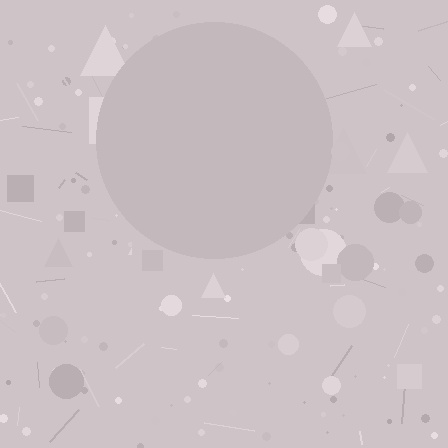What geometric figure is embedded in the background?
A circle is embedded in the background.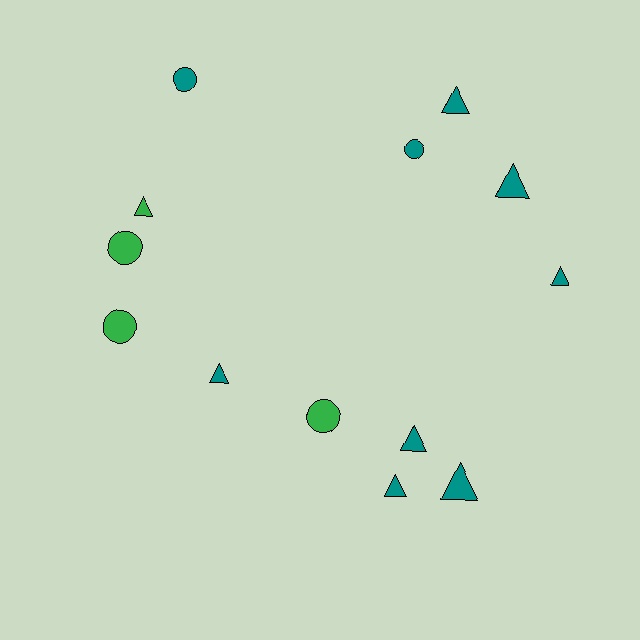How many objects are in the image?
There are 13 objects.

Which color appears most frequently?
Teal, with 9 objects.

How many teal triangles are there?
There are 7 teal triangles.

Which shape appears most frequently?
Triangle, with 8 objects.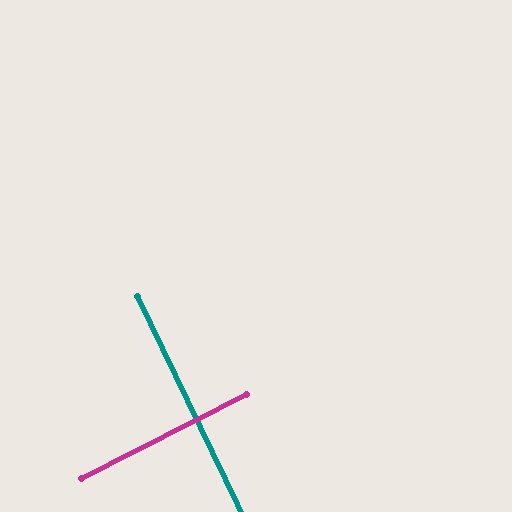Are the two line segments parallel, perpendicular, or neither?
Perpendicular — they meet at approximately 89°.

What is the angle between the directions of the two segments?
Approximately 89 degrees.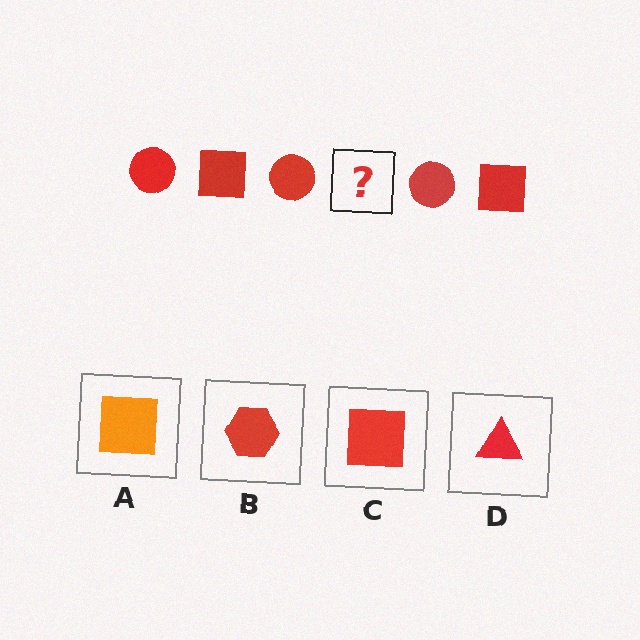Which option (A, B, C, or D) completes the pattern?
C.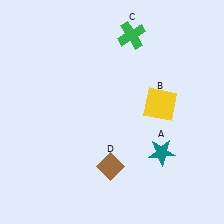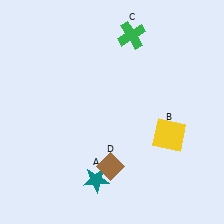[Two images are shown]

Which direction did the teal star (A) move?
The teal star (A) moved left.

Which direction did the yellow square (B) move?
The yellow square (B) moved down.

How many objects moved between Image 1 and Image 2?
2 objects moved between the two images.